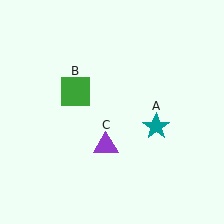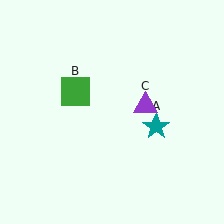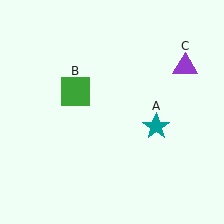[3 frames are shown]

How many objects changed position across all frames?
1 object changed position: purple triangle (object C).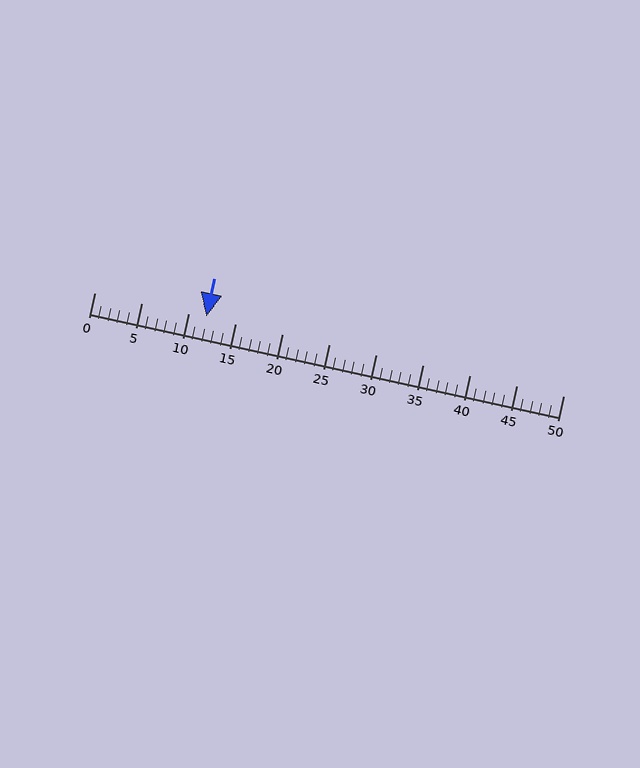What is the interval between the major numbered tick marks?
The major tick marks are spaced 5 units apart.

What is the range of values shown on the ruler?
The ruler shows values from 0 to 50.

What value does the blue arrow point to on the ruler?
The blue arrow points to approximately 12.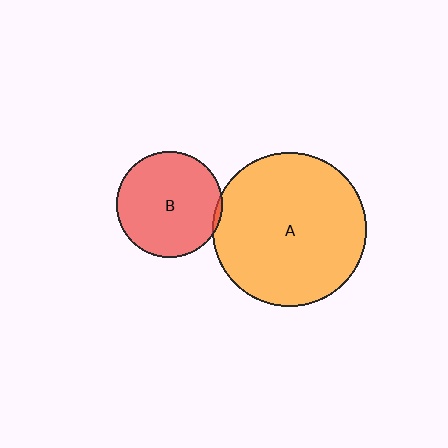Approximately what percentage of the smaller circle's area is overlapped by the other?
Approximately 5%.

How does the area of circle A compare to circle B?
Approximately 2.1 times.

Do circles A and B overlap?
Yes.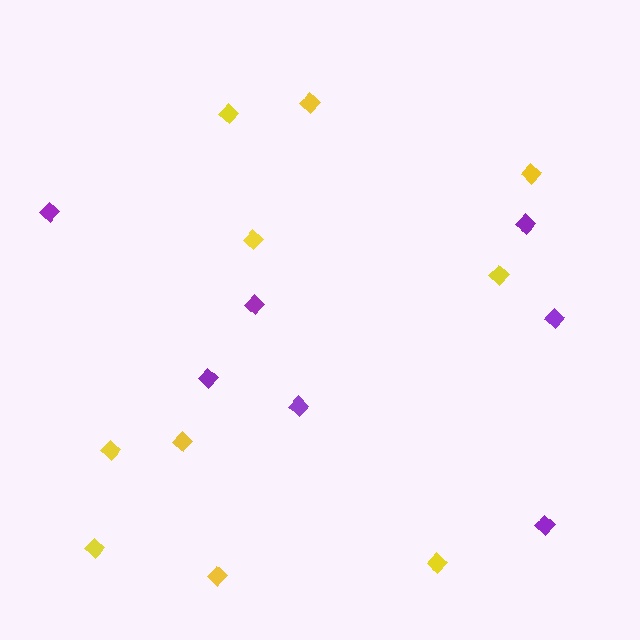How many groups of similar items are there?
There are 2 groups: one group of yellow diamonds (10) and one group of purple diamonds (7).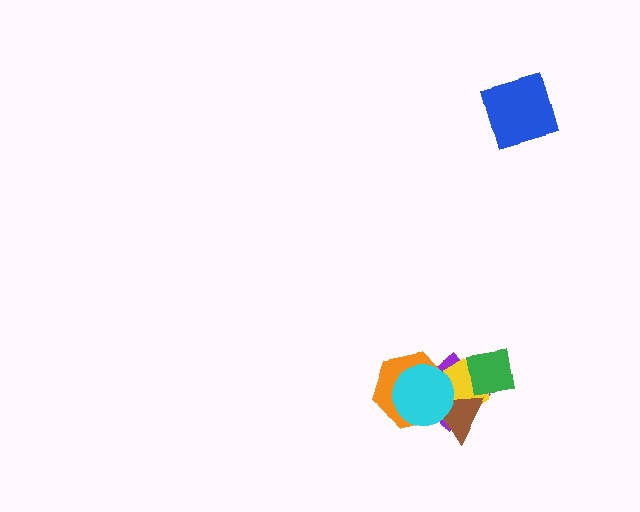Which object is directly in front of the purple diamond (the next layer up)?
The orange hexagon is directly in front of the purple diamond.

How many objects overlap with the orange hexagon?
4 objects overlap with the orange hexagon.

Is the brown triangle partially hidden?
Yes, it is partially covered by another shape.